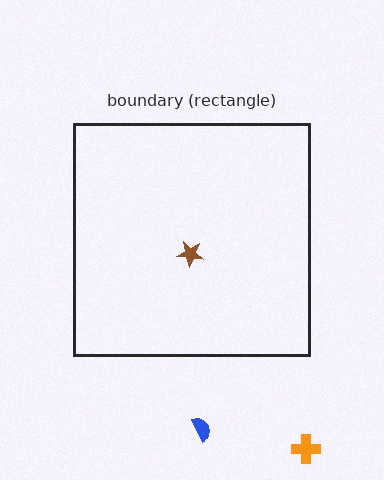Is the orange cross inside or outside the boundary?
Outside.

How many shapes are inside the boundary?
1 inside, 2 outside.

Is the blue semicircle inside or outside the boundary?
Outside.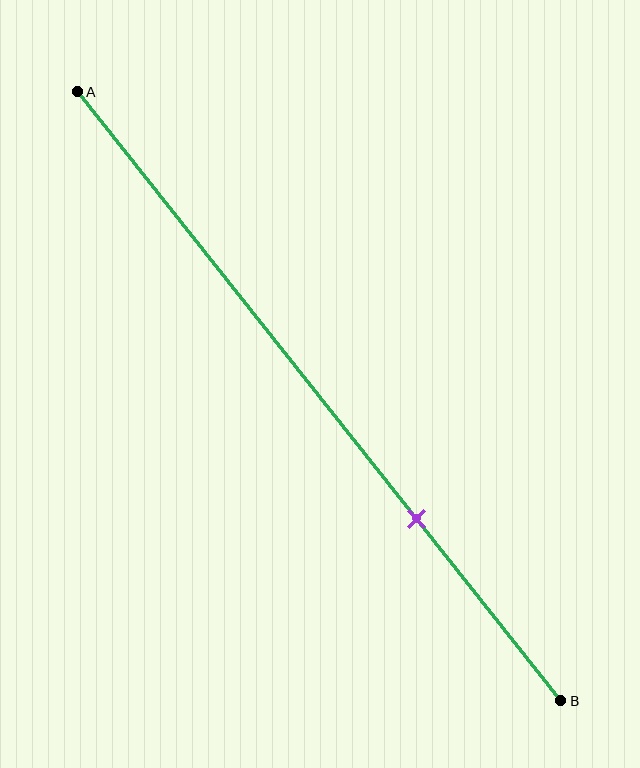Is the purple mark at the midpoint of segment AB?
No, the mark is at about 70% from A, not at the 50% midpoint.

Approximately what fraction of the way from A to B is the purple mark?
The purple mark is approximately 70% of the way from A to B.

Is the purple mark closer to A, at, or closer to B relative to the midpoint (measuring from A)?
The purple mark is closer to point B than the midpoint of segment AB.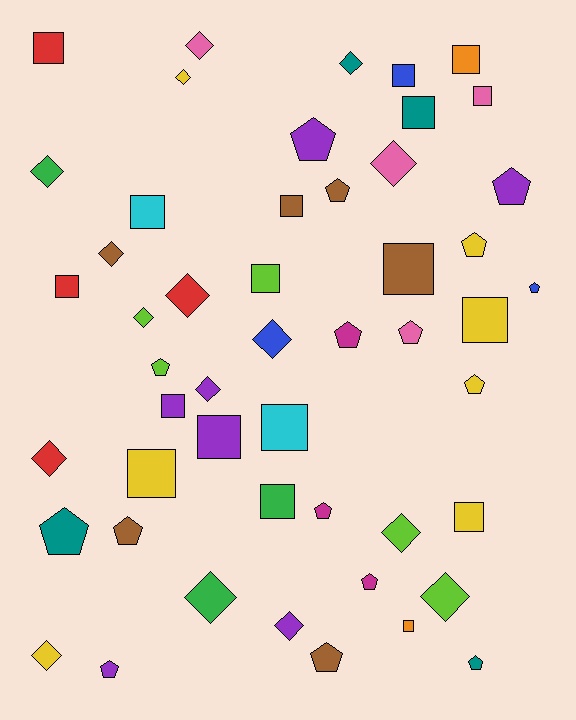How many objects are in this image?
There are 50 objects.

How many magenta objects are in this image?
There are 3 magenta objects.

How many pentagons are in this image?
There are 16 pentagons.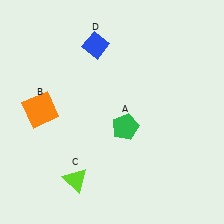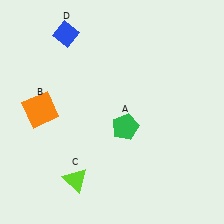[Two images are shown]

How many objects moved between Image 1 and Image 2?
1 object moved between the two images.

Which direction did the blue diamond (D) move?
The blue diamond (D) moved left.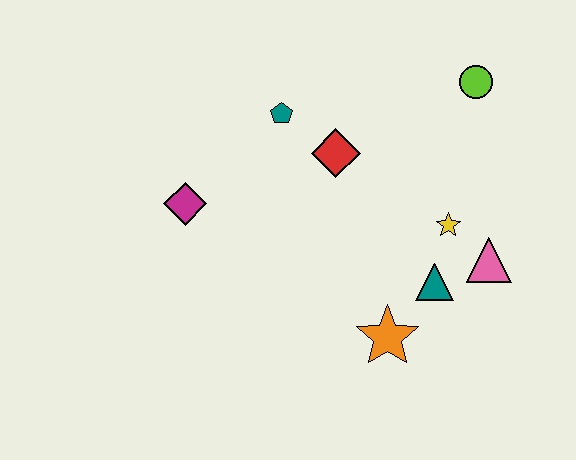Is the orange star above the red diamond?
No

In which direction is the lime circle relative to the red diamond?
The lime circle is to the right of the red diamond.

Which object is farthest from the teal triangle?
The magenta diamond is farthest from the teal triangle.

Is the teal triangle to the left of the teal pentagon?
No